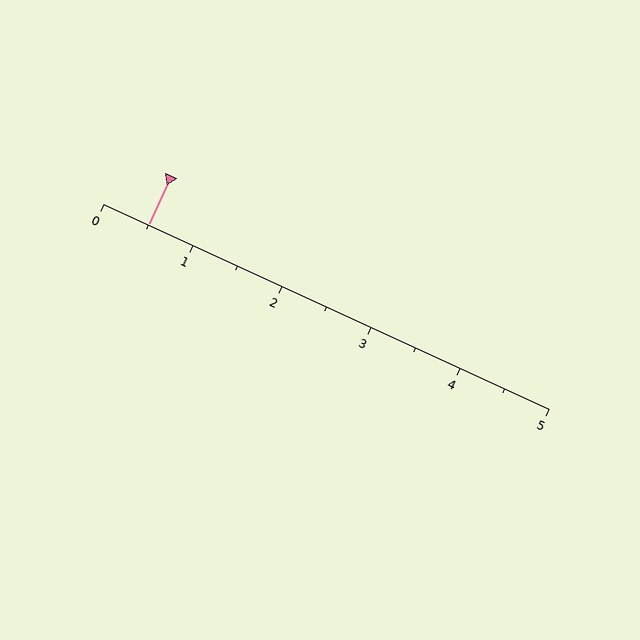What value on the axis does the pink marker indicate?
The marker indicates approximately 0.5.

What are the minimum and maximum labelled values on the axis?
The axis runs from 0 to 5.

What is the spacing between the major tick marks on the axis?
The major ticks are spaced 1 apart.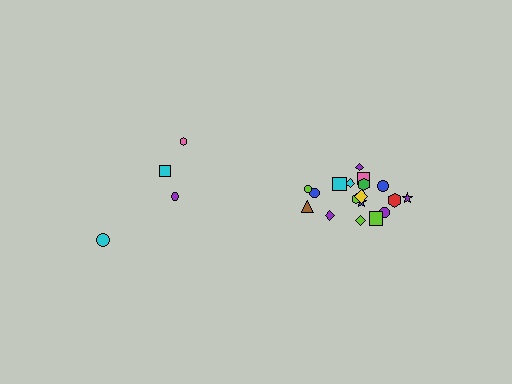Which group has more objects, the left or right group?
The right group.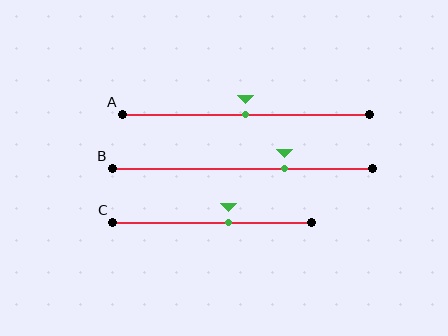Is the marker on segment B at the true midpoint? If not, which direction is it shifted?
No, the marker on segment B is shifted to the right by about 16% of the segment length.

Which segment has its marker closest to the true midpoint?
Segment A has its marker closest to the true midpoint.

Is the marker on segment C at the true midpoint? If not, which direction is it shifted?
No, the marker on segment C is shifted to the right by about 8% of the segment length.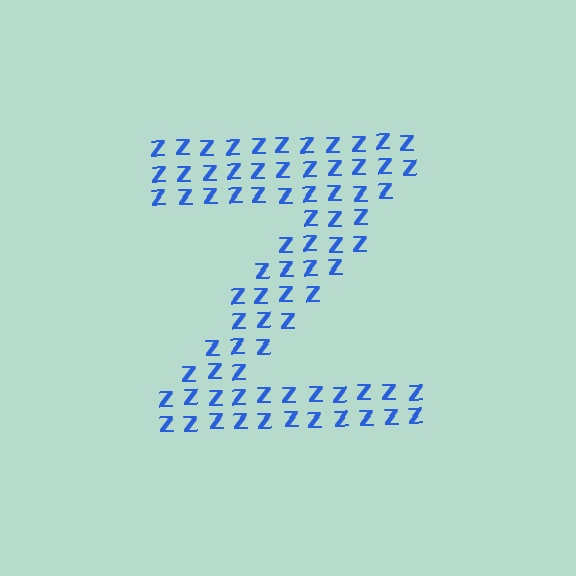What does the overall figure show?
The overall figure shows the letter Z.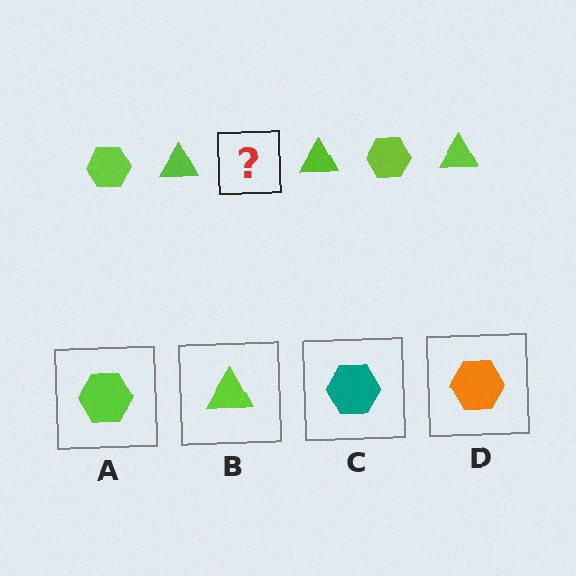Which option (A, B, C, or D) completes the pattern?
A.